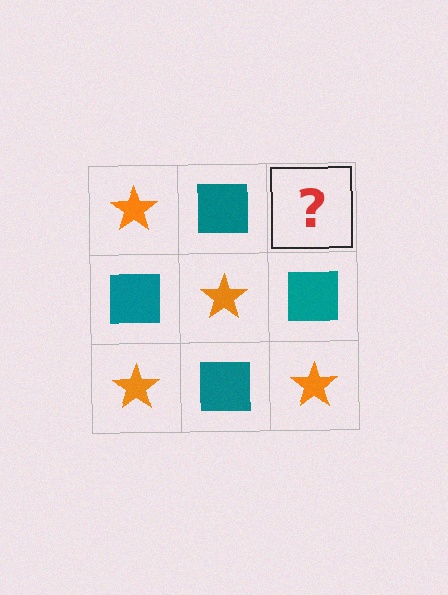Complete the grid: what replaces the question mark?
The question mark should be replaced with an orange star.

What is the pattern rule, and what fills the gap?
The rule is that it alternates orange star and teal square in a checkerboard pattern. The gap should be filled with an orange star.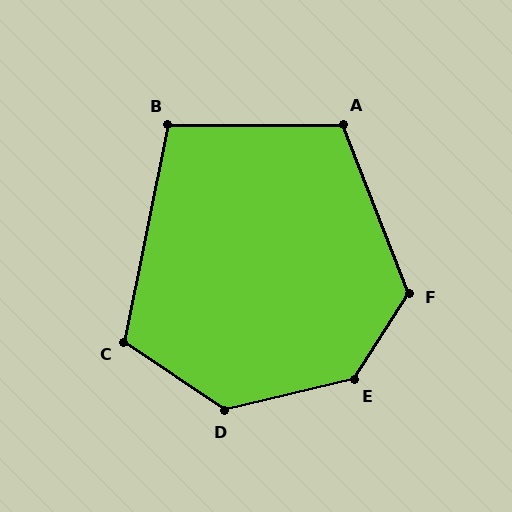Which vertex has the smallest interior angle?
B, at approximately 101 degrees.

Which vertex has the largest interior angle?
E, at approximately 136 degrees.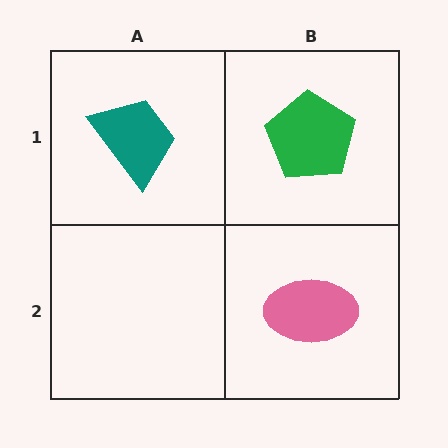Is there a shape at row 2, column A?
No, that cell is empty.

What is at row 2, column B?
A pink ellipse.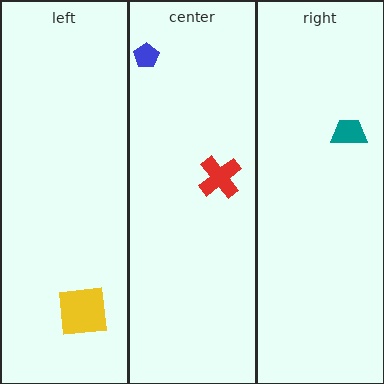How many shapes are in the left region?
1.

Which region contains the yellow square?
The left region.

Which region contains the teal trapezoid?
The right region.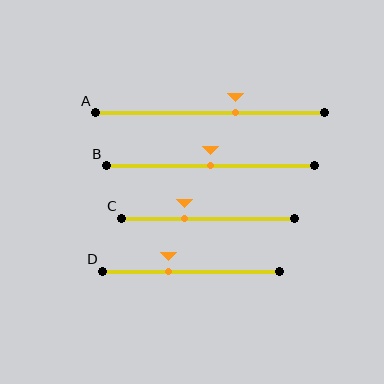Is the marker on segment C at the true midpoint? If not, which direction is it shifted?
No, the marker on segment C is shifted to the left by about 14% of the segment length.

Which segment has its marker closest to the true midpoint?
Segment B has its marker closest to the true midpoint.